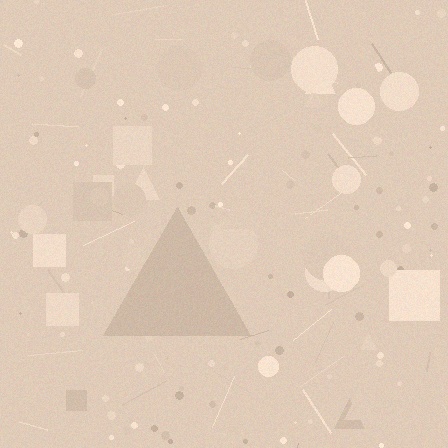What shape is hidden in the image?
A triangle is hidden in the image.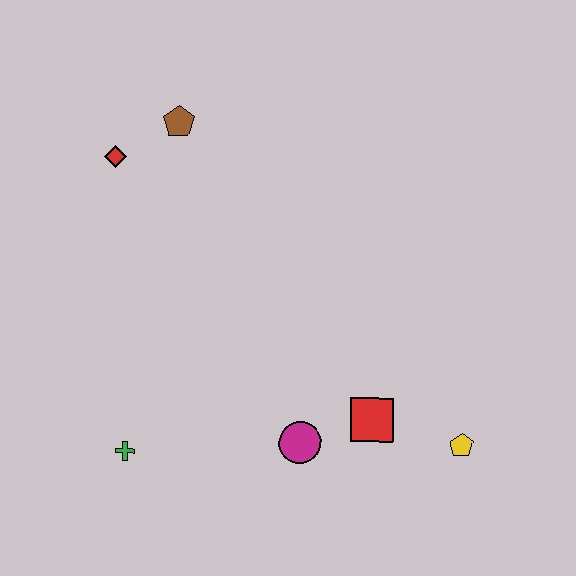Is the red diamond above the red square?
Yes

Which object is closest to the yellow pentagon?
The red square is closest to the yellow pentagon.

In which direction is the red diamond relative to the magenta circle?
The red diamond is above the magenta circle.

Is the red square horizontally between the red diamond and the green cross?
No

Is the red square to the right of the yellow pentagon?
No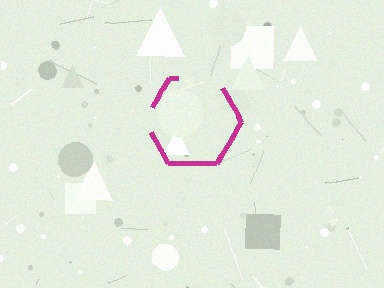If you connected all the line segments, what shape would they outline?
They would outline a hexagon.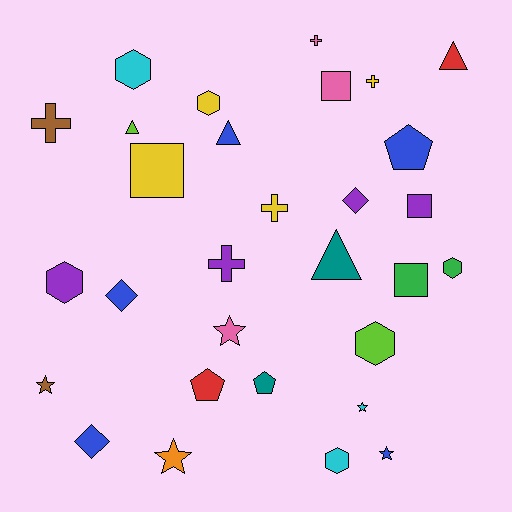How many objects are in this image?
There are 30 objects.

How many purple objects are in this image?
There are 4 purple objects.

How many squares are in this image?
There are 4 squares.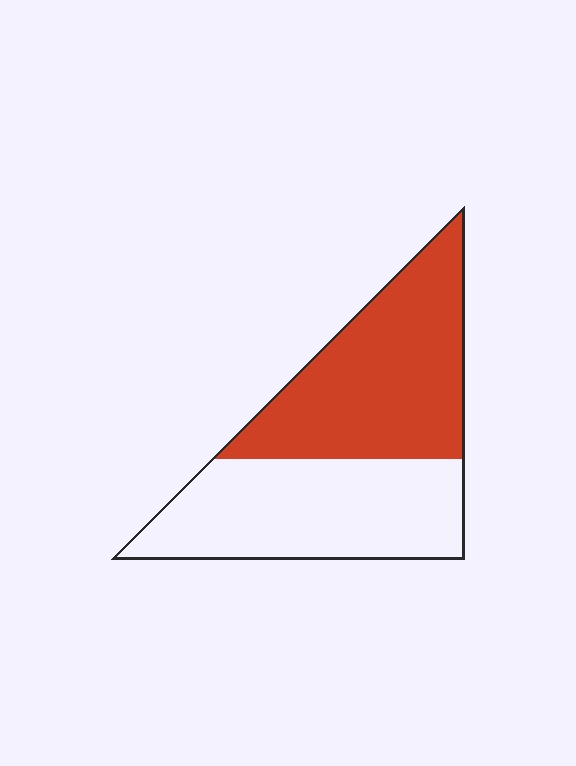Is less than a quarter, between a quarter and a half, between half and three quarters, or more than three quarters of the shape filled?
Between half and three quarters.